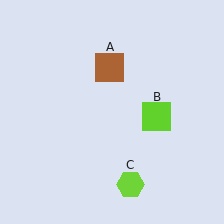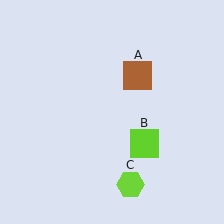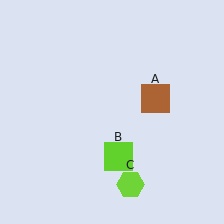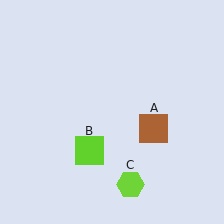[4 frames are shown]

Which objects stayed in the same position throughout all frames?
Lime hexagon (object C) remained stationary.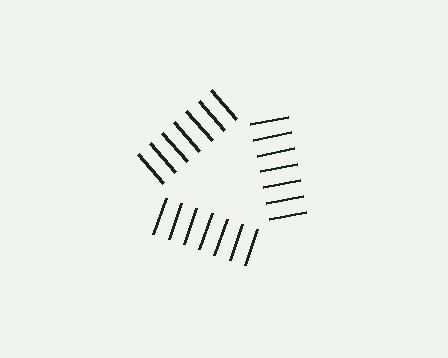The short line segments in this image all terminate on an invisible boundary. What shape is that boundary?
An illusory triangle — the line segments terminate on its edges but no continuous stroke is drawn.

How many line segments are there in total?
21 — 7 along each of the 3 edges.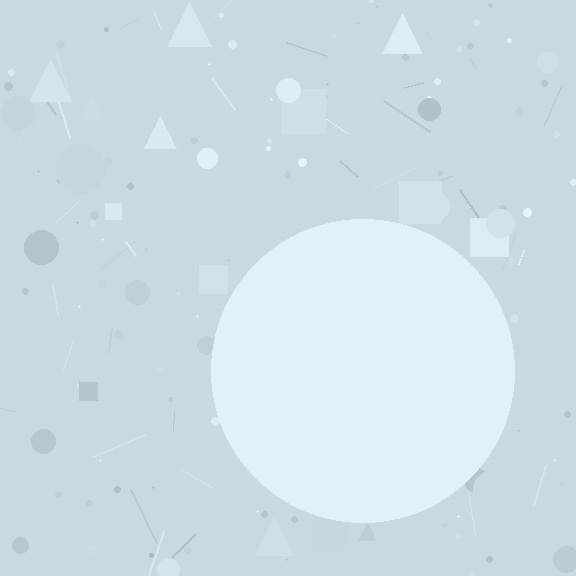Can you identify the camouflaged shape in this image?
The camouflaged shape is a circle.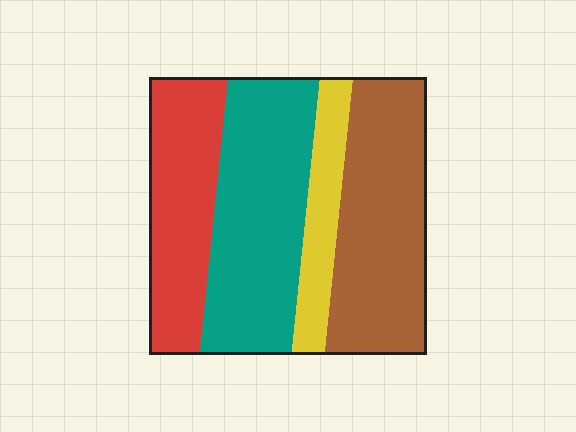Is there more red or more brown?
Brown.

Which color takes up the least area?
Yellow, at roughly 10%.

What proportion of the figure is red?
Red takes up less than a quarter of the figure.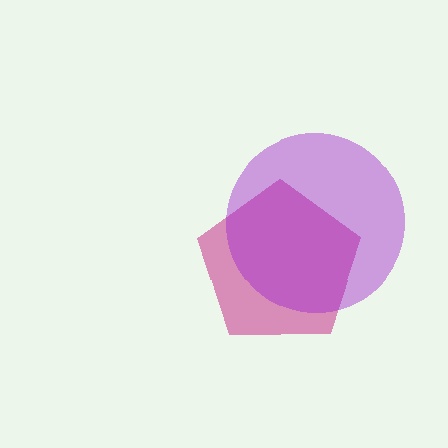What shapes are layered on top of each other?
The layered shapes are: a magenta pentagon, a purple circle.